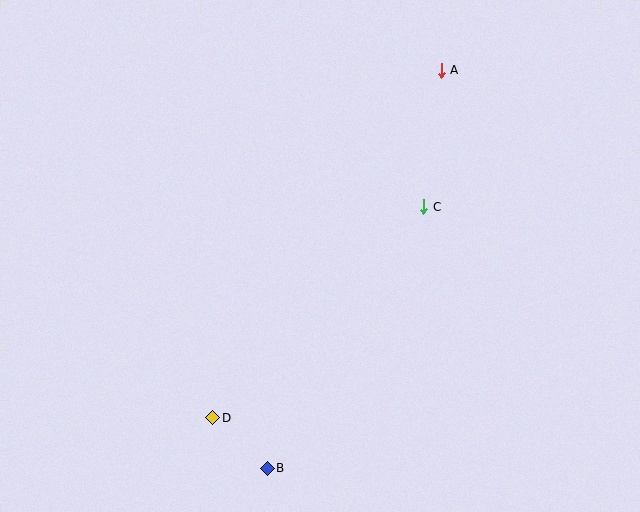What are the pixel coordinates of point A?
Point A is at (441, 70).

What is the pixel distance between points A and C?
The distance between A and C is 138 pixels.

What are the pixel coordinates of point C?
Point C is at (424, 207).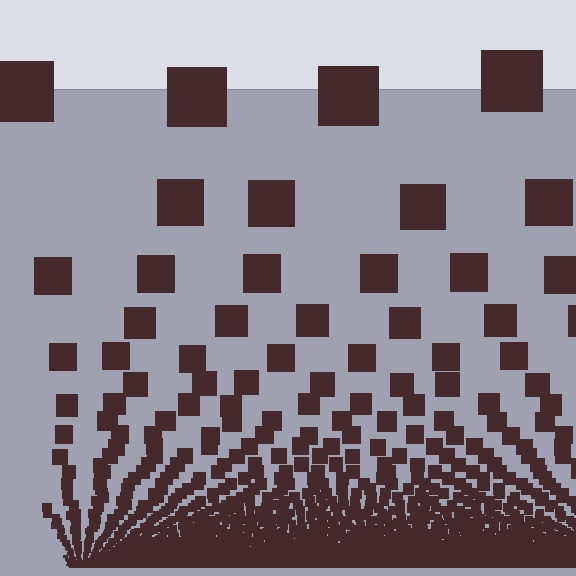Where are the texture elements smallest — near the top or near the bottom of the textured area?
Near the bottom.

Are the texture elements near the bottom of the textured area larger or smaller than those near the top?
Smaller. The gradient is inverted — elements near the bottom are smaller and denser.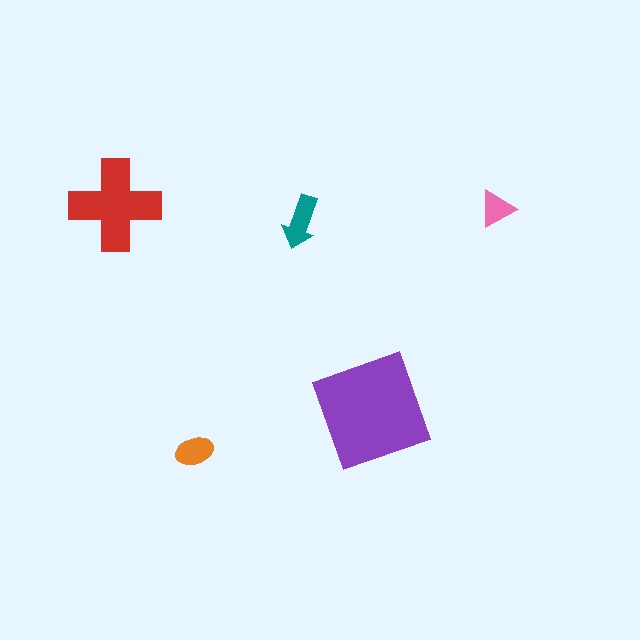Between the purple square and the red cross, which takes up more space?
The purple square.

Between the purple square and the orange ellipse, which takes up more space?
The purple square.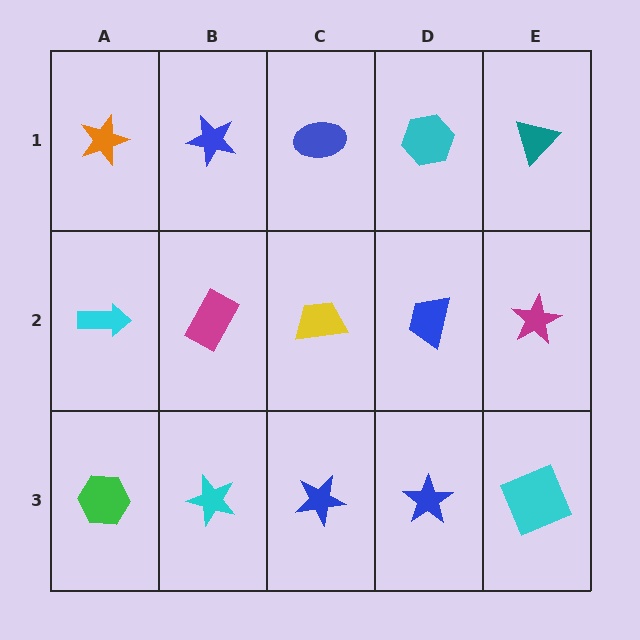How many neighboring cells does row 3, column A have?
2.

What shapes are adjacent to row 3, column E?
A magenta star (row 2, column E), a blue star (row 3, column D).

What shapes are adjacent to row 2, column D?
A cyan hexagon (row 1, column D), a blue star (row 3, column D), a yellow trapezoid (row 2, column C), a magenta star (row 2, column E).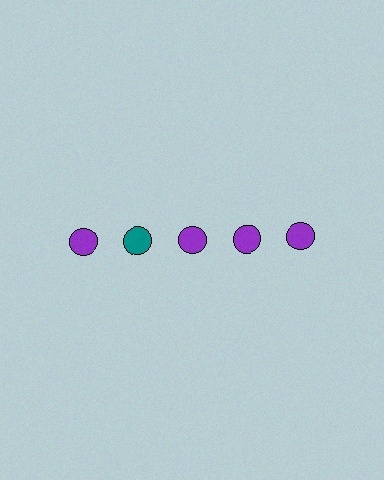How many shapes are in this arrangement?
There are 5 shapes arranged in a grid pattern.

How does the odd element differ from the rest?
It has a different color: teal instead of purple.